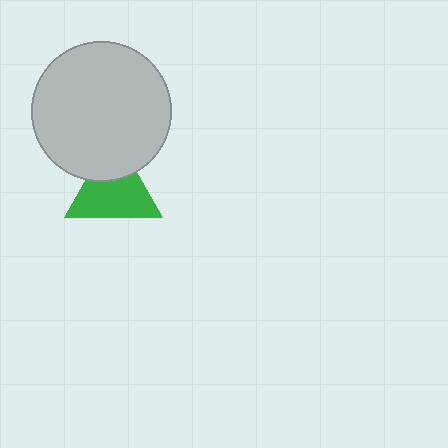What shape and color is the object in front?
The object in front is a light gray circle.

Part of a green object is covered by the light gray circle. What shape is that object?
It is a triangle.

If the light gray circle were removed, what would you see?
You would see the complete green triangle.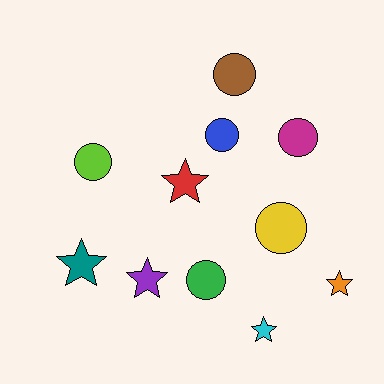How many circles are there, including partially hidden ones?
There are 6 circles.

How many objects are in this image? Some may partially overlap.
There are 11 objects.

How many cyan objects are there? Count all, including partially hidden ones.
There is 1 cyan object.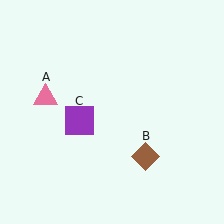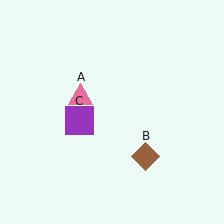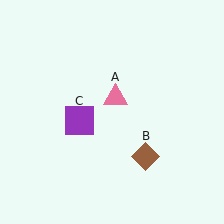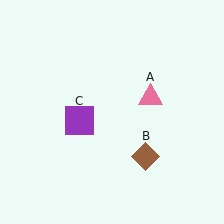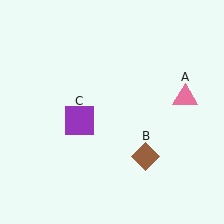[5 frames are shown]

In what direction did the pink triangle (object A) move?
The pink triangle (object A) moved right.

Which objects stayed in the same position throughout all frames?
Brown diamond (object B) and purple square (object C) remained stationary.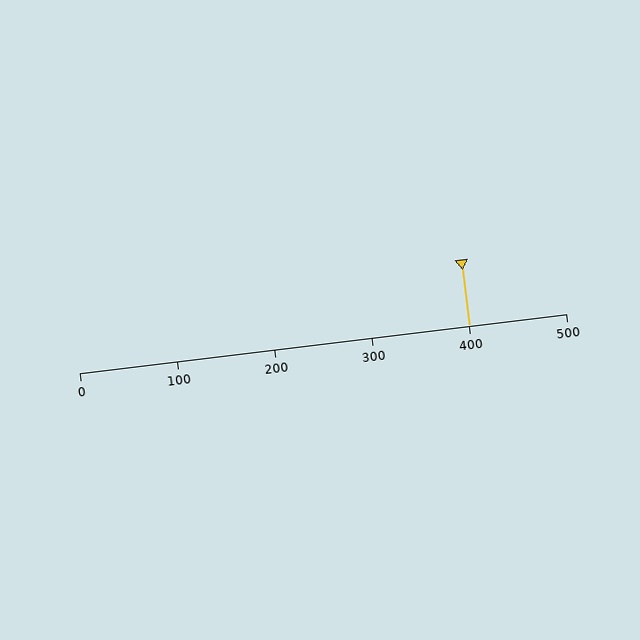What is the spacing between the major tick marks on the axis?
The major ticks are spaced 100 apart.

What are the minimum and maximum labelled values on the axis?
The axis runs from 0 to 500.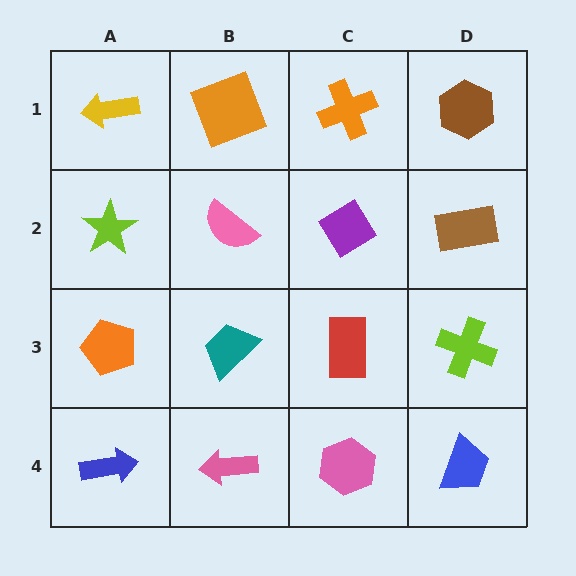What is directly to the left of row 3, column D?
A red rectangle.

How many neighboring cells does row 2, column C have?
4.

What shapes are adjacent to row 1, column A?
A lime star (row 2, column A), an orange square (row 1, column B).